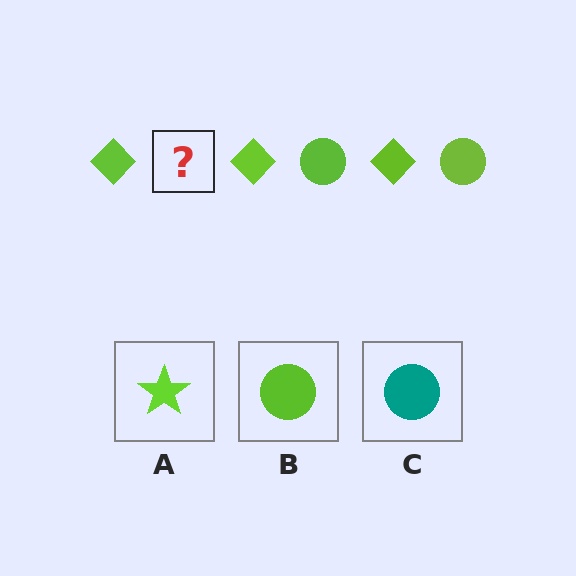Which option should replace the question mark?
Option B.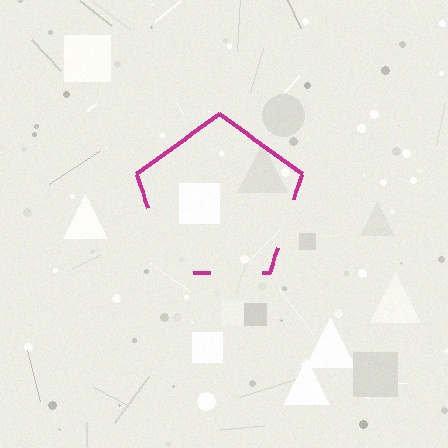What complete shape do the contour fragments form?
The contour fragments form a pentagon.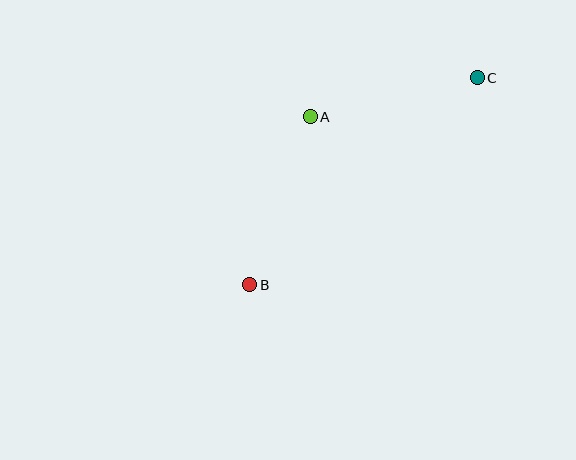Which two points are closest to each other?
Points A and C are closest to each other.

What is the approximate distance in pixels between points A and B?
The distance between A and B is approximately 178 pixels.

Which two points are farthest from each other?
Points B and C are farthest from each other.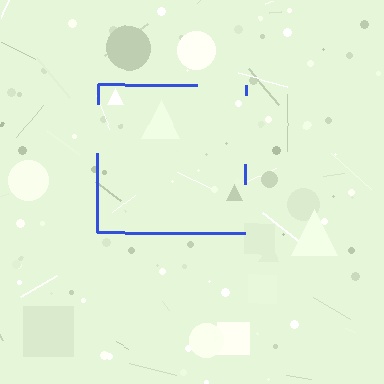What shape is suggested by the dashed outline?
The dashed outline suggests a square.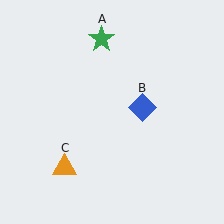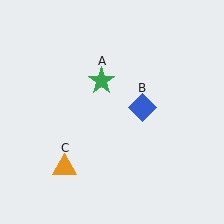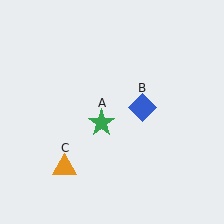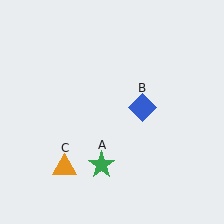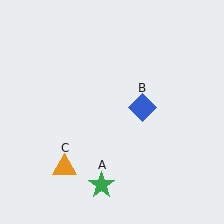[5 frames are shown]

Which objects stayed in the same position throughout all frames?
Blue diamond (object B) and orange triangle (object C) remained stationary.